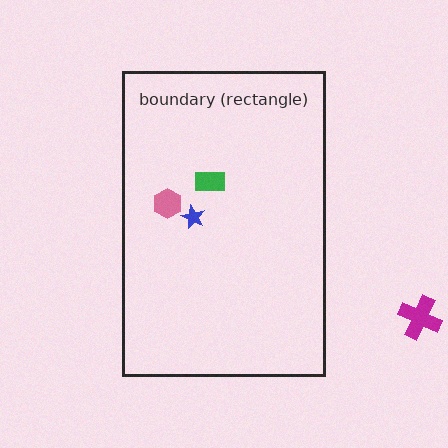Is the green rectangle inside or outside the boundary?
Inside.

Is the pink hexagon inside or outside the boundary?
Inside.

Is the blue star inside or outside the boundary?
Inside.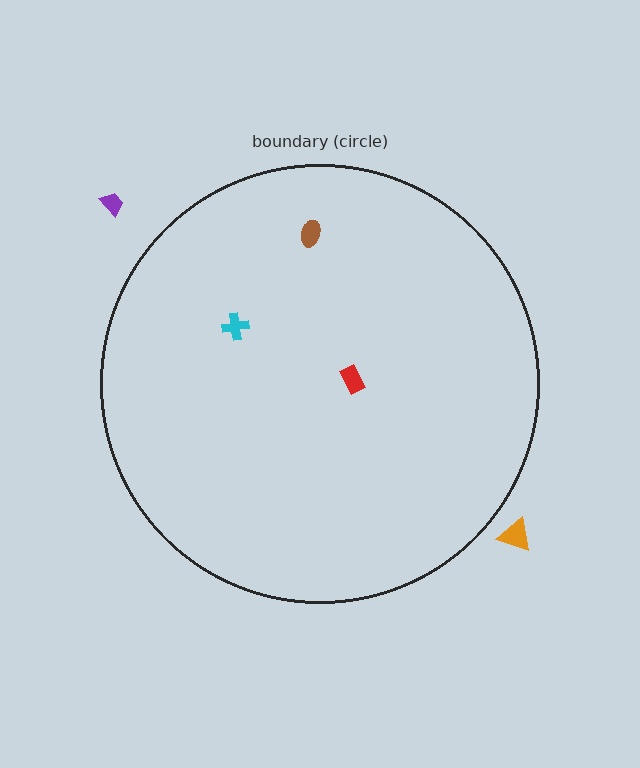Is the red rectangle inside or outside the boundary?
Inside.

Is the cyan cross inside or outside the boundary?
Inside.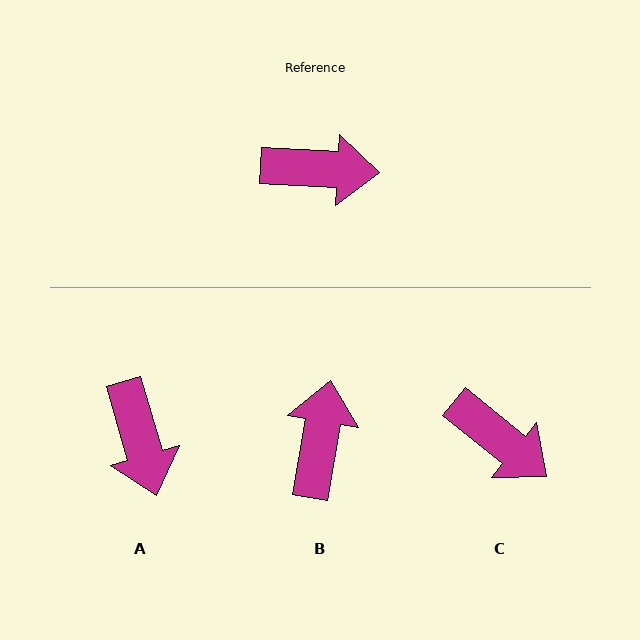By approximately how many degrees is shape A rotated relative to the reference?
Approximately 70 degrees clockwise.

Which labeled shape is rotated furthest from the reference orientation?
B, about 83 degrees away.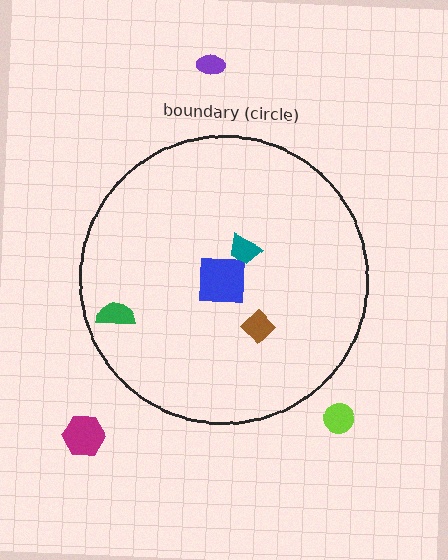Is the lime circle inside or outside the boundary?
Outside.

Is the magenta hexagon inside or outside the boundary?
Outside.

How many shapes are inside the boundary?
4 inside, 3 outside.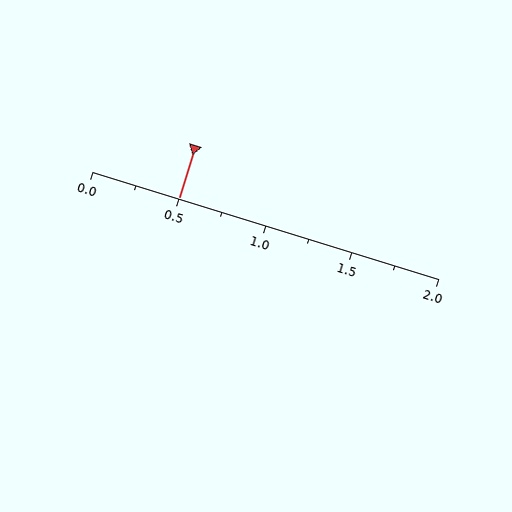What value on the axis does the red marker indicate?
The marker indicates approximately 0.5.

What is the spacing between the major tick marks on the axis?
The major ticks are spaced 0.5 apart.